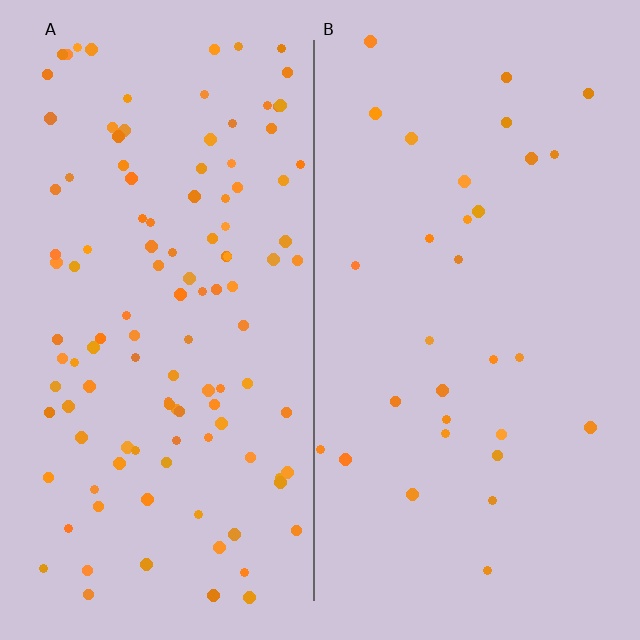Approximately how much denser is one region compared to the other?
Approximately 3.8× — region A over region B.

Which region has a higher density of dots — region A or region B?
A (the left).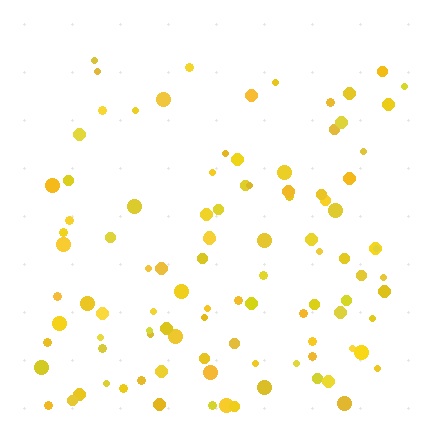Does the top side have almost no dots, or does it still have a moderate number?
Still a moderate number, just noticeably fewer than the bottom.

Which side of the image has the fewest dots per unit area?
The top.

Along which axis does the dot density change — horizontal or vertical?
Vertical.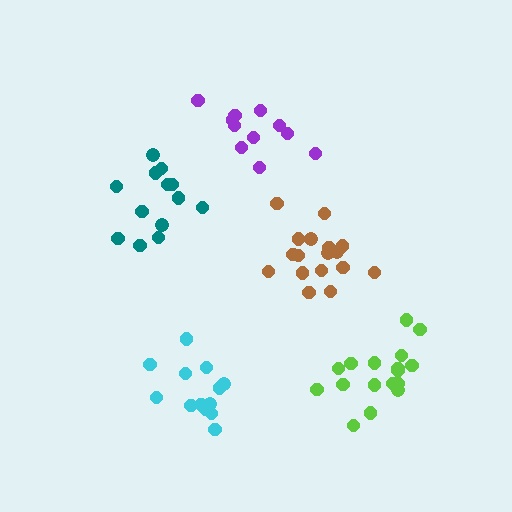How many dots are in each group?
Group 1: 17 dots, Group 2: 13 dots, Group 3: 17 dots, Group 4: 13 dots, Group 5: 11 dots (71 total).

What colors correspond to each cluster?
The clusters are colored: brown, cyan, lime, teal, purple.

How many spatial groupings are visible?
There are 5 spatial groupings.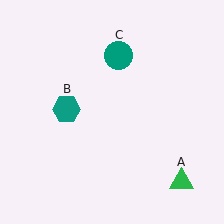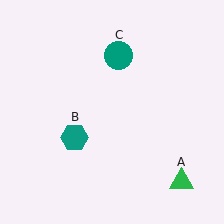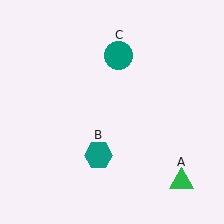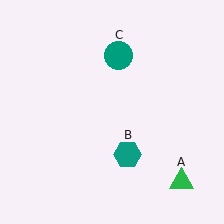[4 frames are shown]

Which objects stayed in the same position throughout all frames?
Green triangle (object A) and teal circle (object C) remained stationary.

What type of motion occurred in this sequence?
The teal hexagon (object B) rotated counterclockwise around the center of the scene.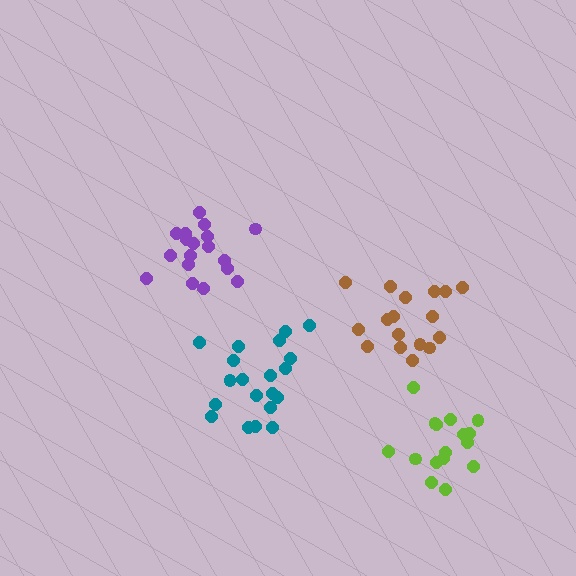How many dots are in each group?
Group 1: 16 dots, Group 2: 18 dots, Group 3: 20 dots, Group 4: 17 dots (71 total).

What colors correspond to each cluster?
The clusters are colored: lime, purple, teal, brown.